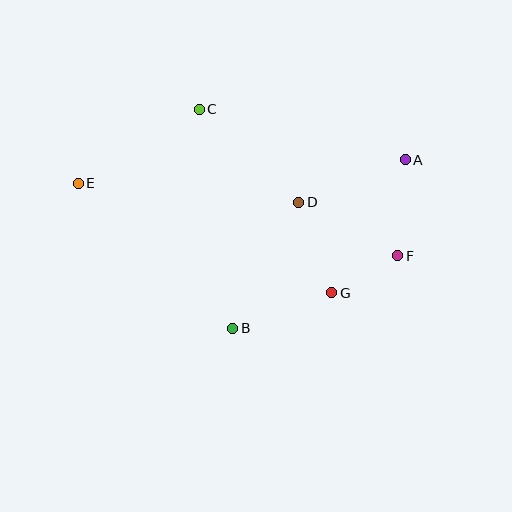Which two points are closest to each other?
Points F and G are closest to each other.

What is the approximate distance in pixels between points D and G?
The distance between D and G is approximately 96 pixels.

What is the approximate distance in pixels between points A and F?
The distance between A and F is approximately 97 pixels.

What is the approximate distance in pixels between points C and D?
The distance between C and D is approximately 136 pixels.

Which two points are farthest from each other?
Points E and F are farthest from each other.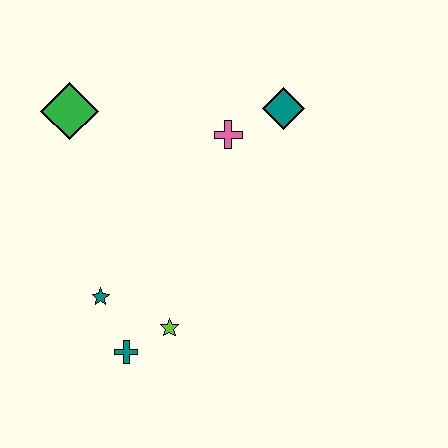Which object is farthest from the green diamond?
The teal cross is farthest from the green diamond.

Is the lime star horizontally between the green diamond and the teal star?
No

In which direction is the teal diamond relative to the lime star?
The teal diamond is above the lime star.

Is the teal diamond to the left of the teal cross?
No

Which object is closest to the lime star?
The teal cross is closest to the lime star.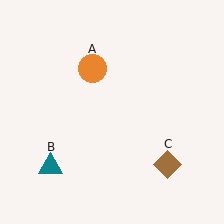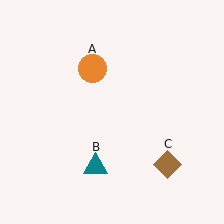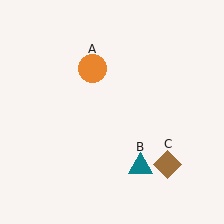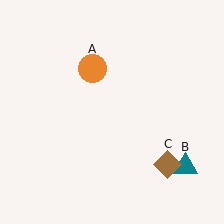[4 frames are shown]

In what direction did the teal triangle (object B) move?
The teal triangle (object B) moved right.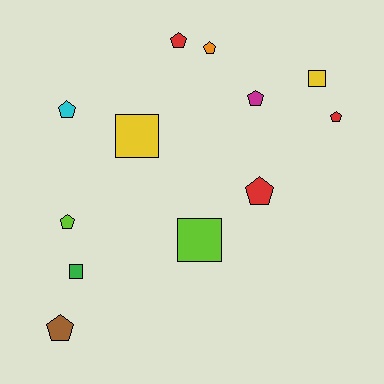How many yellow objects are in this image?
There are 2 yellow objects.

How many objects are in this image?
There are 12 objects.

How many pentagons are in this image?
There are 8 pentagons.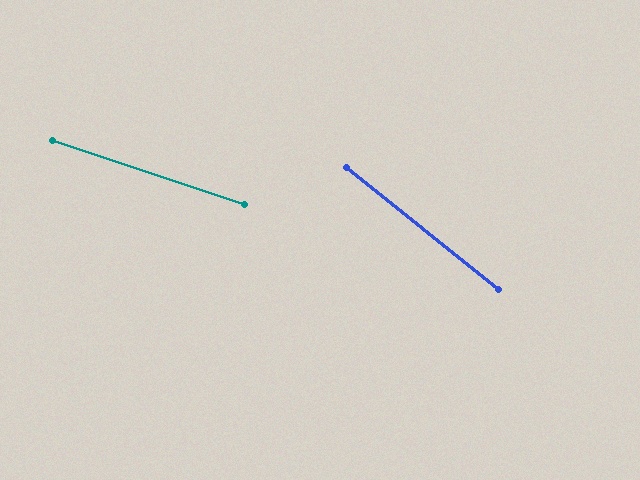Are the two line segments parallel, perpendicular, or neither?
Neither parallel nor perpendicular — they differ by about 20°.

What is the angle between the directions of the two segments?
Approximately 20 degrees.